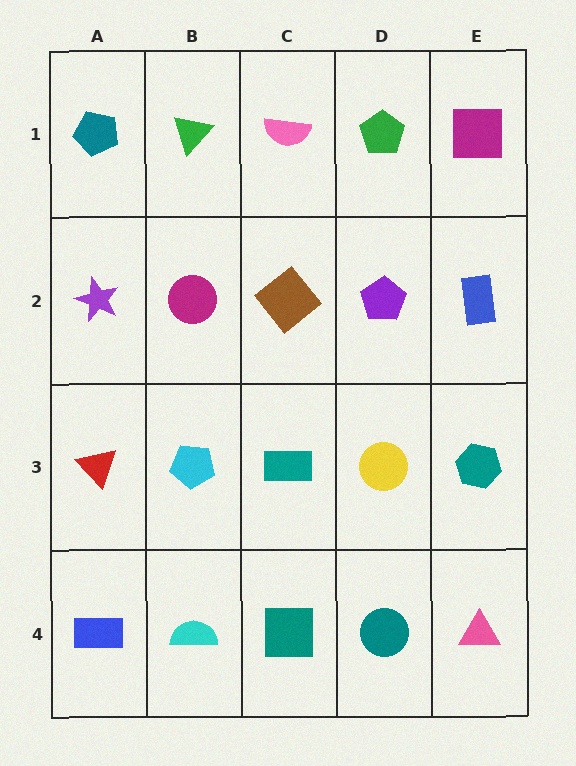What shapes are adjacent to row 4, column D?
A yellow circle (row 3, column D), a teal square (row 4, column C), a pink triangle (row 4, column E).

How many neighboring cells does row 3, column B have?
4.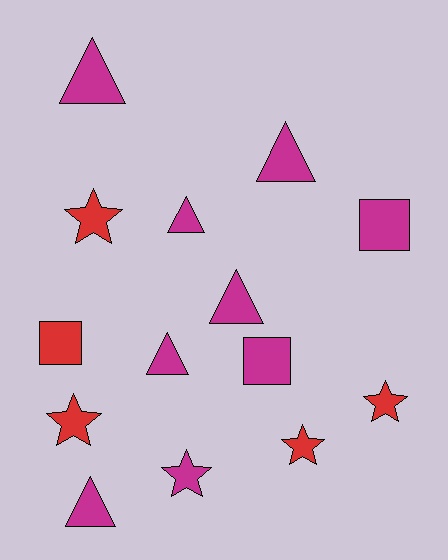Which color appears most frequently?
Magenta, with 9 objects.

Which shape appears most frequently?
Triangle, with 6 objects.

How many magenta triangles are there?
There are 6 magenta triangles.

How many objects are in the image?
There are 14 objects.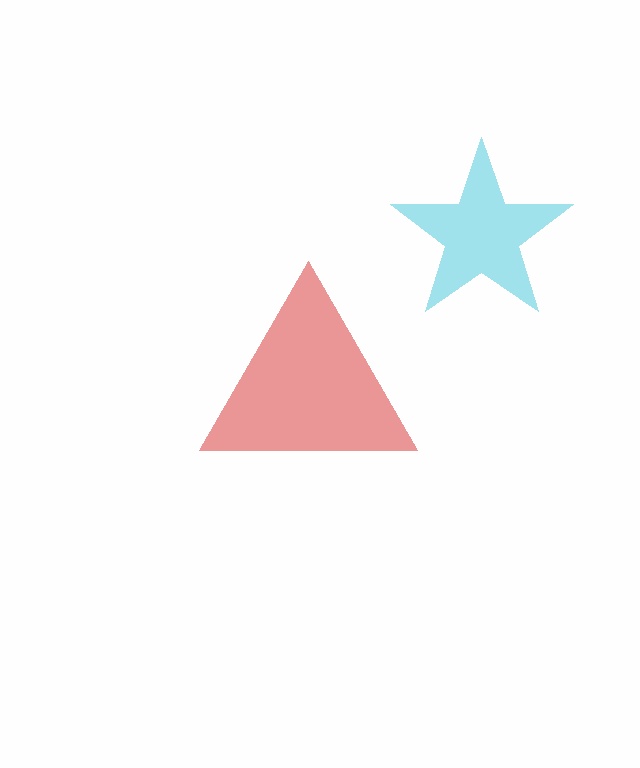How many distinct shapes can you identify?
There are 2 distinct shapes: a red triangle, a cyan star.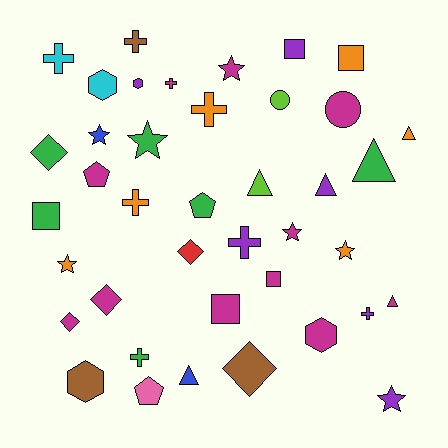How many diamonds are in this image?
There are 5 diamonds.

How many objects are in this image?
There are 40 objects.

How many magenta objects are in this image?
There are 11 magenta objects.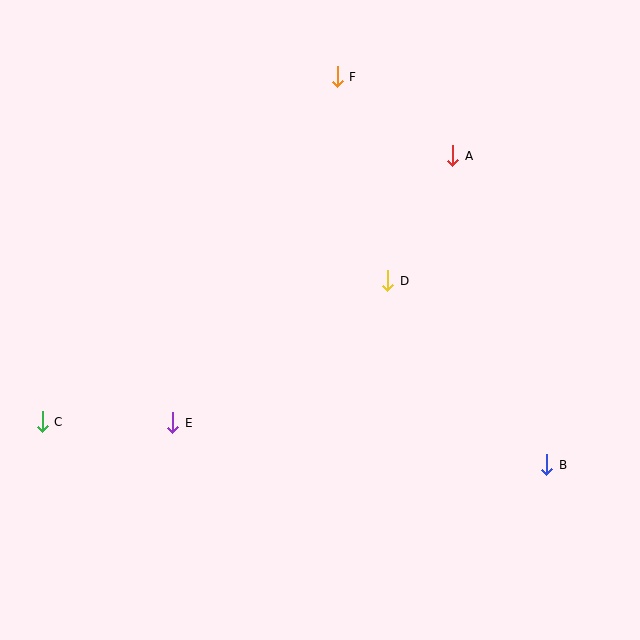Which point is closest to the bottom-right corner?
Point B is closest to the bottom-right corner.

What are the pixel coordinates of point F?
Point F is at (337, 77).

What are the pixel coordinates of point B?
Point B is at (547, 465).